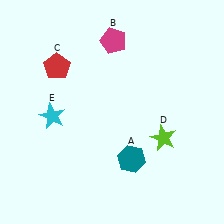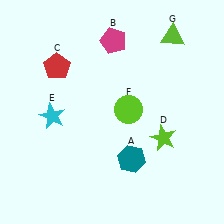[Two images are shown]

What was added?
A lime circle (F), a lime triangle (G) were added in Image 2.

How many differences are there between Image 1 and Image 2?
There are 2 differences between the two images.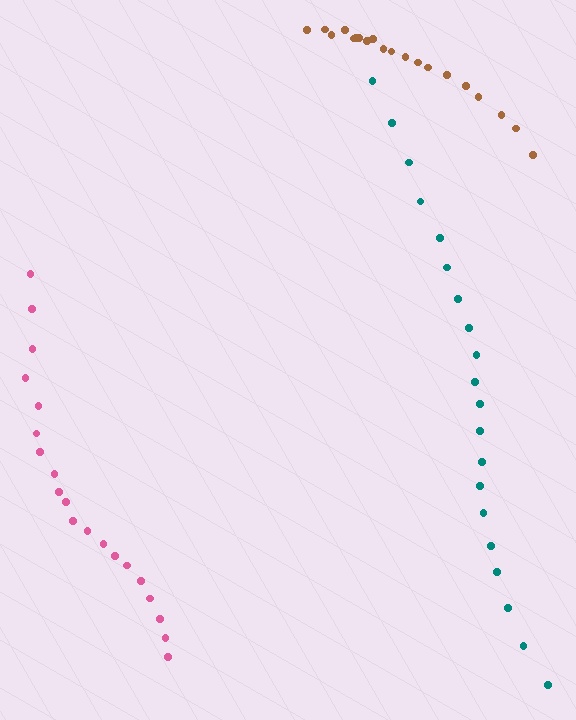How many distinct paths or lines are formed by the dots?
There are 3 distinct paths.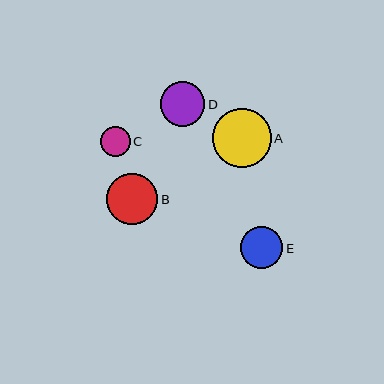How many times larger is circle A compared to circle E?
Circle A is approximately 1.4 times the size of circle E.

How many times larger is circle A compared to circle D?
Circle A is approximately 1.3 times the size of circle D.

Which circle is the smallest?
Circle C is the smallest with a size of approximately 30 pixels.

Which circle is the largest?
Circle A is the largest with a size of approximately 59 pixels.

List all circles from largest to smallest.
From largest to smallest: A, B, D, E, C.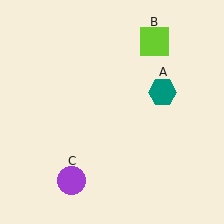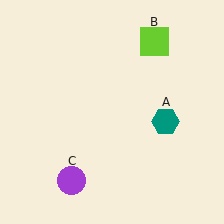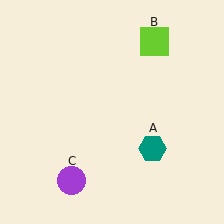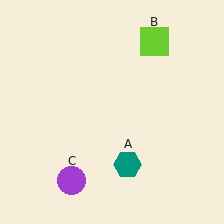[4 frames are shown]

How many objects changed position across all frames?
1 object changed position: teal hexagon (object A).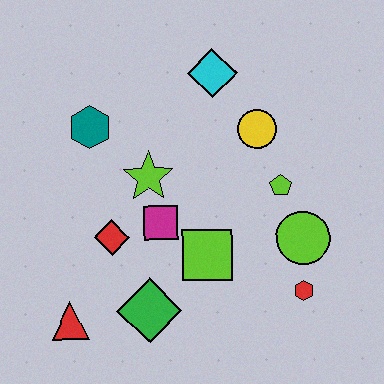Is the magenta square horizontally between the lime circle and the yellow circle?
No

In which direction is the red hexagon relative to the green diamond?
The red hexagon is to the right of the green diamond.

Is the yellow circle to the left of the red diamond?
No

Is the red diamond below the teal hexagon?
Yes